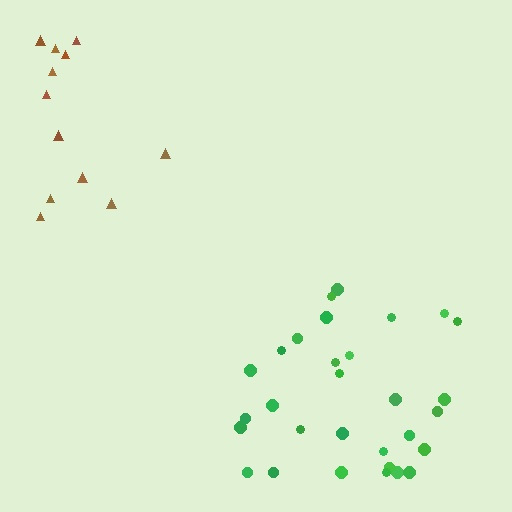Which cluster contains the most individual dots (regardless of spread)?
Green (31).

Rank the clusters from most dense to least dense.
green, brown.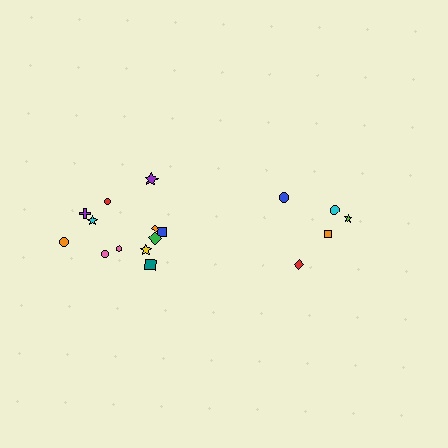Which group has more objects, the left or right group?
The left group.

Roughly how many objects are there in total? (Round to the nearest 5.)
Roughly 15 objects in total.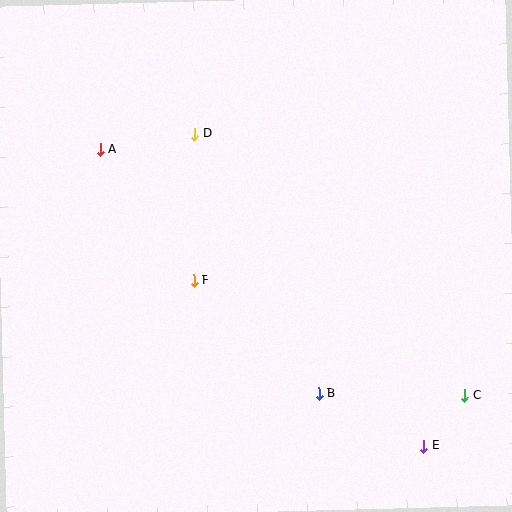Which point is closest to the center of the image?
Point F at (194, 281) is closest to the center.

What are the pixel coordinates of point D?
Point D is at (194, 134).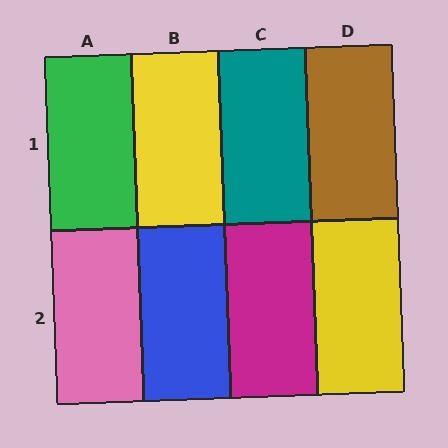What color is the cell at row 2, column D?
Yellow.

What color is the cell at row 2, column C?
Magenta.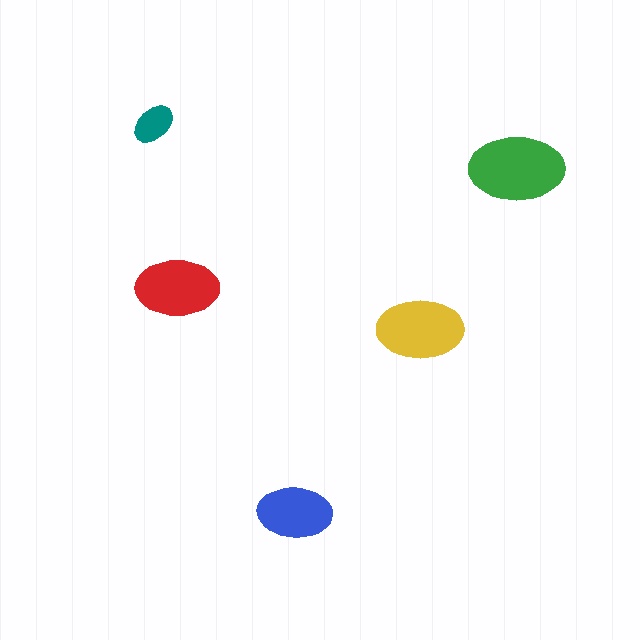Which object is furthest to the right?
The green ellipse is rightmost.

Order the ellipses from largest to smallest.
the green one, the yellow one, the red one, the blue one, the teal one.